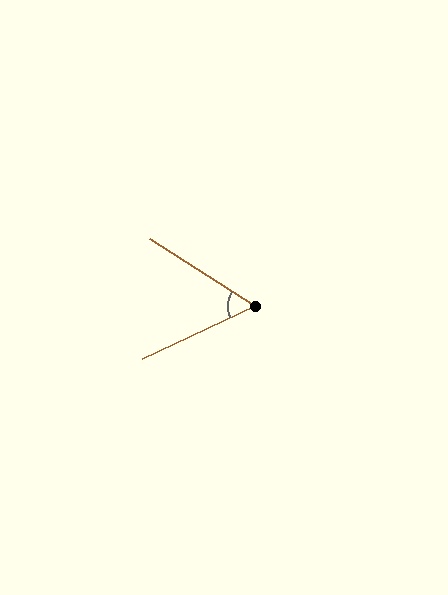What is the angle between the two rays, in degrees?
Approximately 58 degrees.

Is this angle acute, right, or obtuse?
It is acute.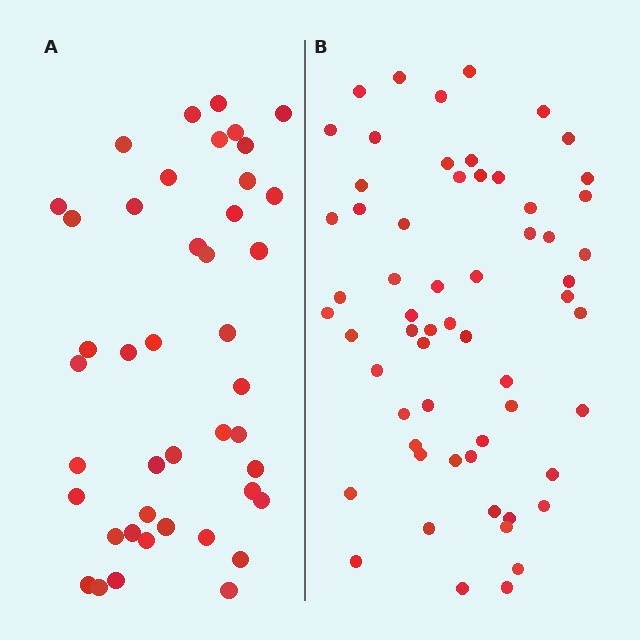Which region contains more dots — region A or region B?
Region B (the right region) has more dots.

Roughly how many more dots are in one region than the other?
Region B has approximately 15 more dots than region A.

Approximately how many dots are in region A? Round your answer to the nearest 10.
About 40 dots. (The exact count is 43, which rounds to 40.)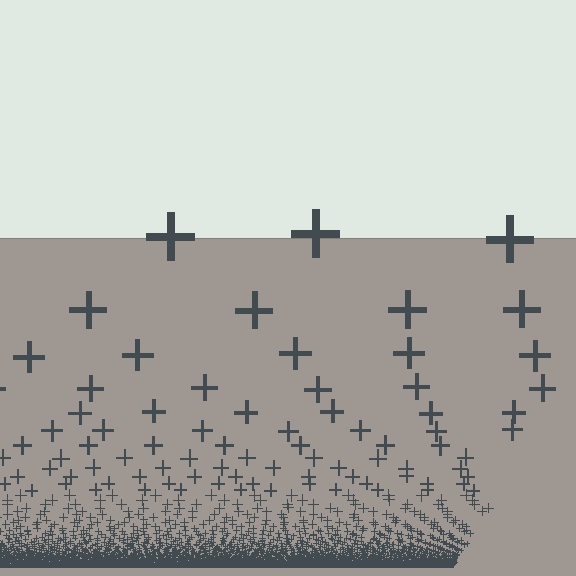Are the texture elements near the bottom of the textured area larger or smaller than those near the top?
Smaller. The gradient is inverted — elements near the bottom are smaller and denser.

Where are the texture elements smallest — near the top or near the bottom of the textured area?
Near the bottom.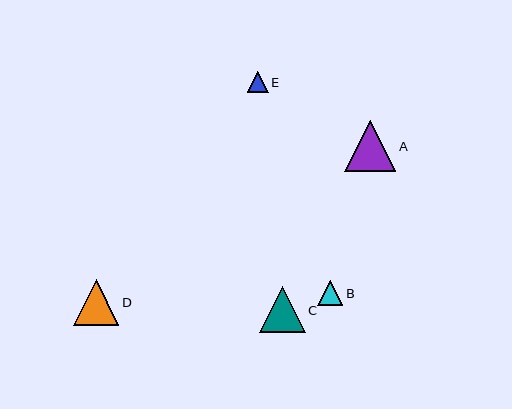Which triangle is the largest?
Triangle A is the largest with a size of approximately 51 pixels.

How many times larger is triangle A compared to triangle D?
Triangle A is approximately 1.1 times the size of triangle D.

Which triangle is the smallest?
Triangle E is the smallest with a size of approximately 21 pixels.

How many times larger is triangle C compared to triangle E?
Triangle C is approximately 2.1 times the size of triangle E.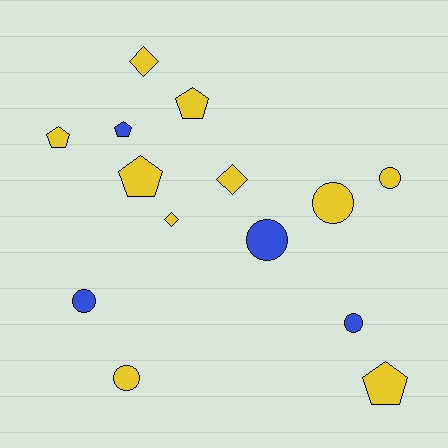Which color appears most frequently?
Yellow, with 10 objects.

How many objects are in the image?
There are 14 objects.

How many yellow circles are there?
There are 3 yellow circles.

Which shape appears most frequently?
Circle, with 6 objects.